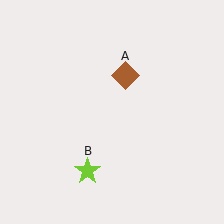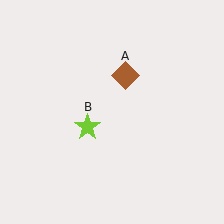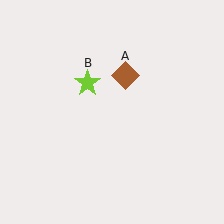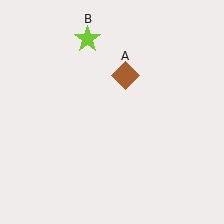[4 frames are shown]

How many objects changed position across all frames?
1 object changed position: lime star (object B).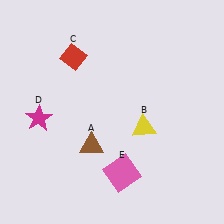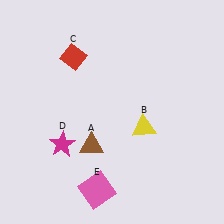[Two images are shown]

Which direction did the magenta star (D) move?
The magenta star (D) moved down.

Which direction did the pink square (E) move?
The pink square (E) moved left.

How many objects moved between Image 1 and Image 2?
2 objects moved between the two images.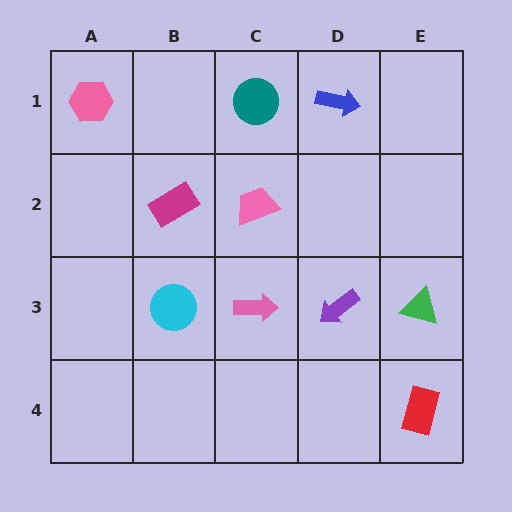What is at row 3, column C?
A pink arrow.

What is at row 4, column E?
A red rectangle.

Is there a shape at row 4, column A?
No, that cell is empty.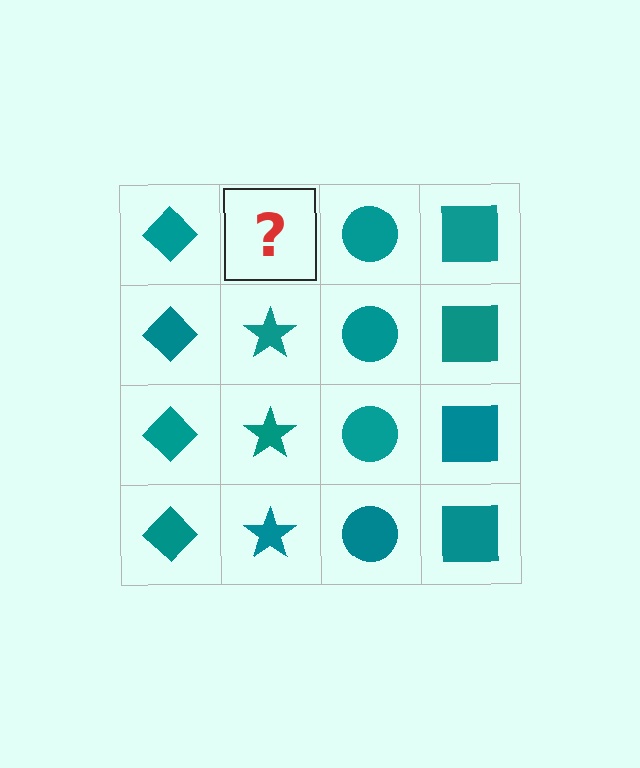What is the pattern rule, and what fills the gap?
The rule is that each column has a consistent shape. The gap should be filled with a teal star.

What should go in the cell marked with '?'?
The missing cell should contain a teal star.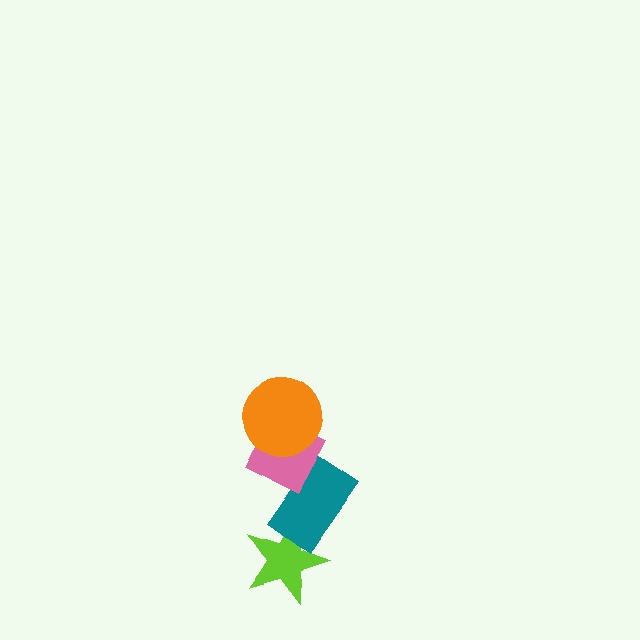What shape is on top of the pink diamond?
The orange circle is on top of the pink diamond.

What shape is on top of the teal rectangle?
The pink diamond is on top of the teal rectangle.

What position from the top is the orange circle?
The orange circle is 1st from the top.